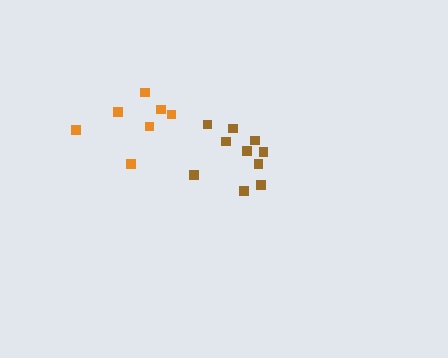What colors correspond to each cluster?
The clusters are colored: brown, orange.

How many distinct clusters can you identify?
There are 2 distinct clusters.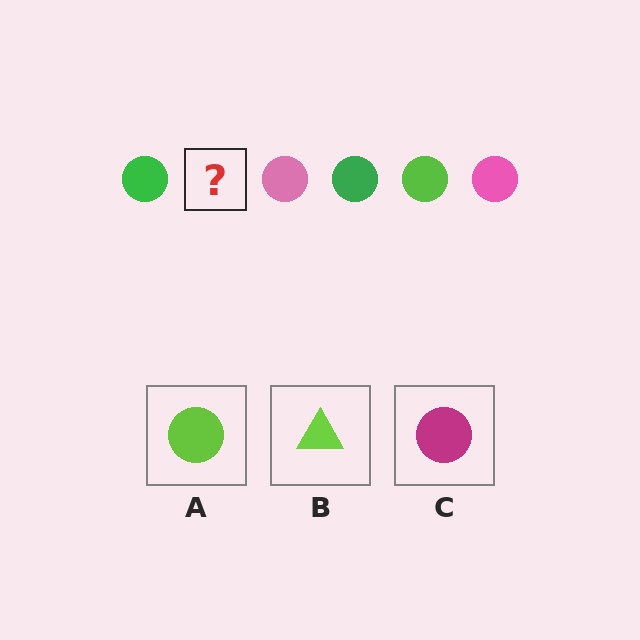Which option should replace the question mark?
Option A.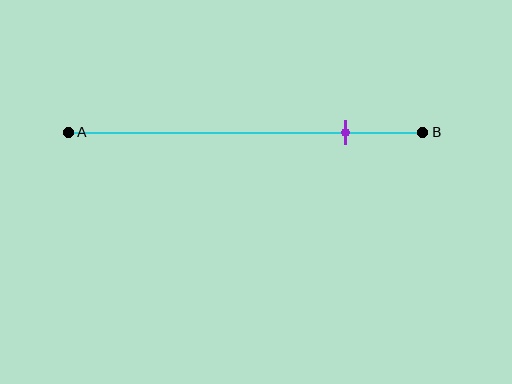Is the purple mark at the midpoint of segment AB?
No, the mark is at about 80% from A, not at the 50% midpoint.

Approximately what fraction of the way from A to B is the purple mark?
The purple mark is approximately 80% of the way from A to B.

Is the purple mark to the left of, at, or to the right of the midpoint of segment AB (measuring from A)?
The purple mark is to the right of the midpoint of segment AB.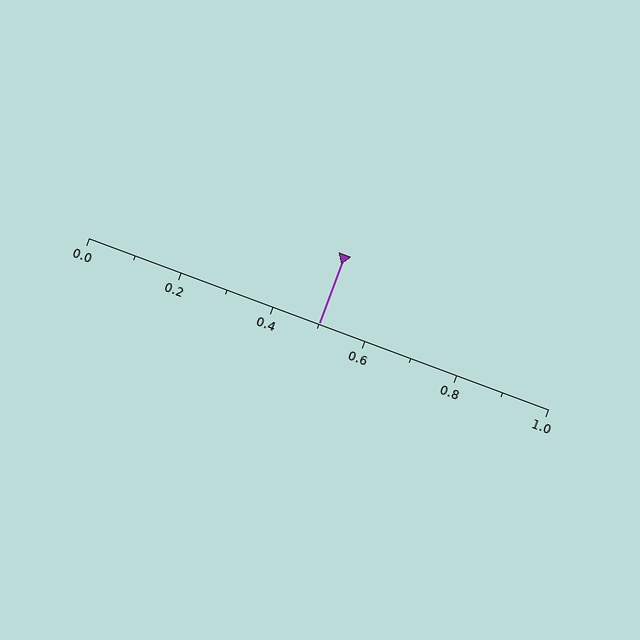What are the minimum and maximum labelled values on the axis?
The axis runs from 0.0 to 1.0.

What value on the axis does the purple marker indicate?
The marker indicates approximately 0.5.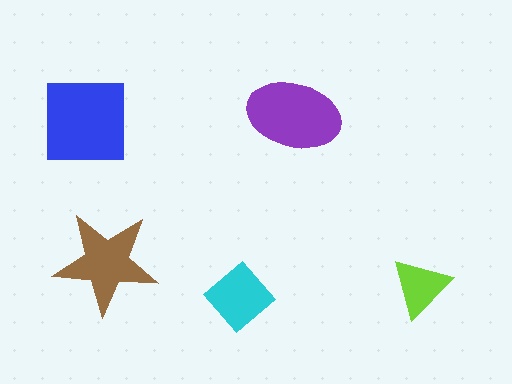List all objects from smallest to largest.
The lime triangle, the cyan diamond, the brown star, the purple ellipse, the blue square.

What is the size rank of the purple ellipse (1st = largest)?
2nd.